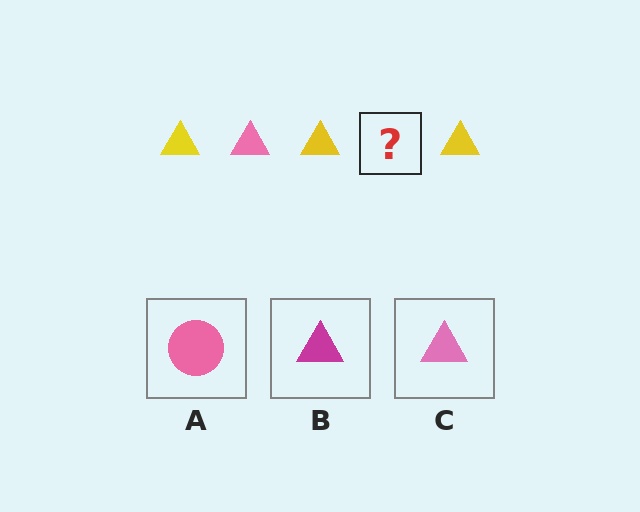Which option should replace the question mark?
Option C.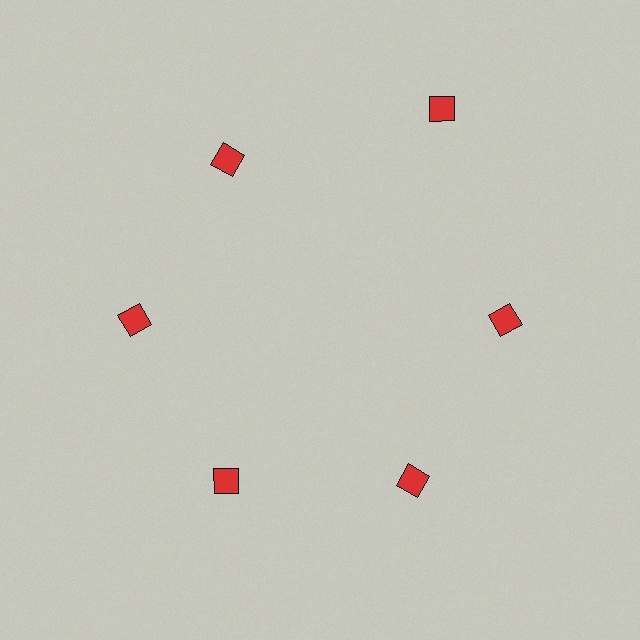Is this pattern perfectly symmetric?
No. The 6 red diamonds are arranged in a ring, but one element near the 1 o'clock position is pushed outward from the center, breaking the 6-fold rotational symmetry.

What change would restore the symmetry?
The symmetry would be restored by moving it inward, back onto the ring so that all 6 diamonds sit at equal angles and equal distance from the center.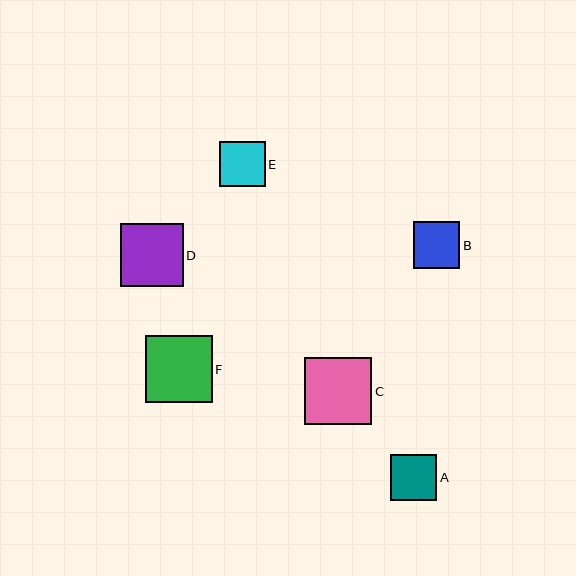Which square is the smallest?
Square E is the smallest with a size of approximately 45 pixels.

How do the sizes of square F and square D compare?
Square F and square D are approximately the same size.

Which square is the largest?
Square C is the largest with a size of approximately 67 pixels.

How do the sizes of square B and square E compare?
Square B and square E are approximately the same size.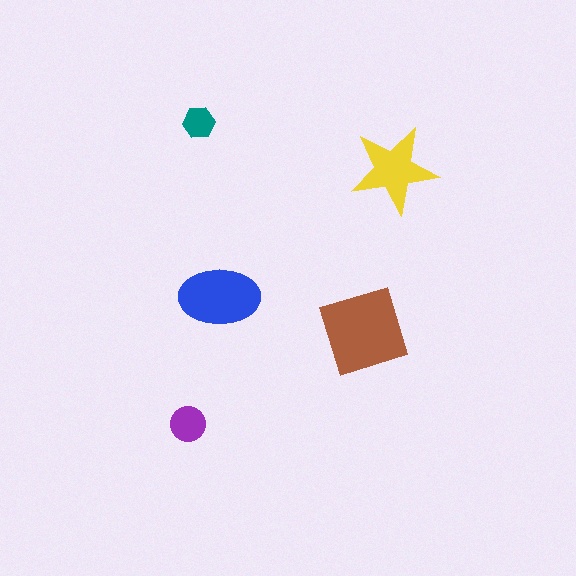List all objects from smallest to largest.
The teal hexagon, the purple circle, the yellow star, the blue ellipse, the brown diamond.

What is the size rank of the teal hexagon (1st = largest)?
5th.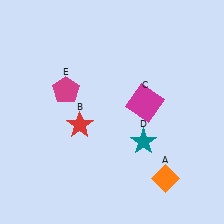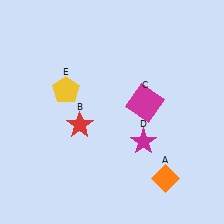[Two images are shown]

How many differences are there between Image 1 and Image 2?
There are 2 differences between the two images.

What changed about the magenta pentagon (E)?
In Image 1, E is magenta. In Image 2, it changed to yellow.